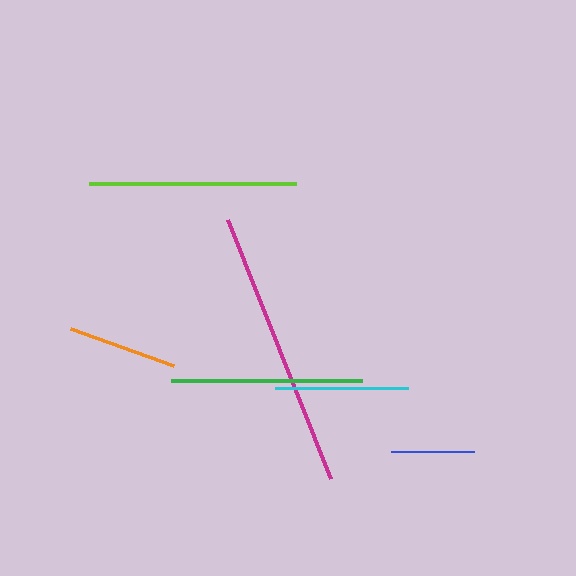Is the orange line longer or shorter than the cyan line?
The cyan line is longer than the orange line.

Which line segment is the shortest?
The blue line is the shortest at approximately 83 pixels.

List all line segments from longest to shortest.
From longest to shortest: magenta, lime, green, cyan, orange, blue.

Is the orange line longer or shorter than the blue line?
The orange line is longer than the blue line.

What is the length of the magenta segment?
The magenta segment is approximately 279 pixels long.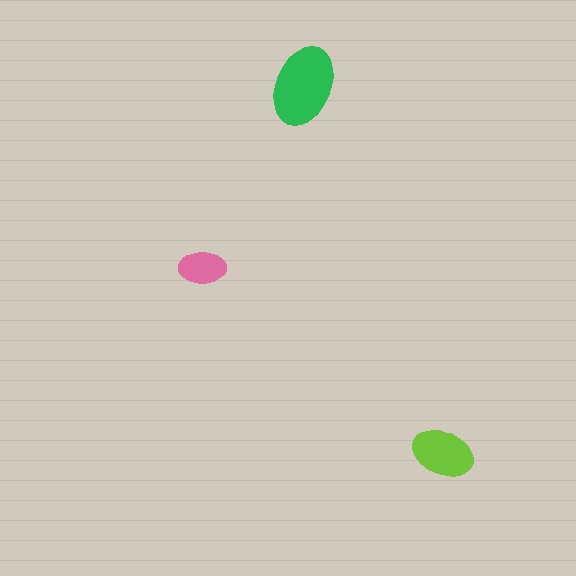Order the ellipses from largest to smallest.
the green one, the lime one, the pink one.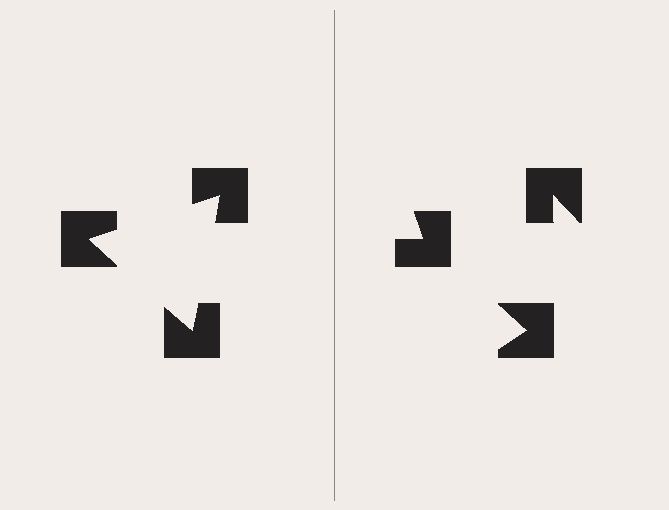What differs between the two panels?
The notched squares are positioned identically on both sides; only the wedge orientations differ. On the left they align to a triangle; on the right they are misaligned.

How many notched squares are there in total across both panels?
6 — 3 on each side.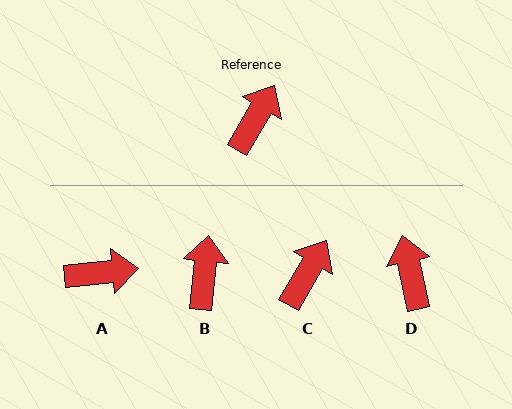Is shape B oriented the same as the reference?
No, it is off by about 24 degrees.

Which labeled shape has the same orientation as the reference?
C.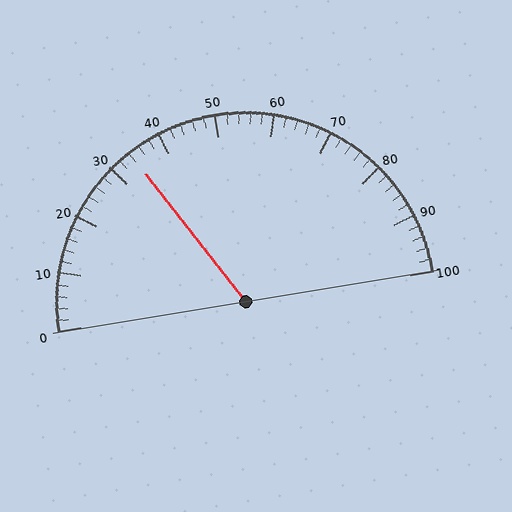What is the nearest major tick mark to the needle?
The nearest major tick mark is 30.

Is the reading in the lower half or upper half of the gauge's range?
The reading is in the lower half of the range (0 to 100).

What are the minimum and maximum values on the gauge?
The gauge ranges from 0 to 100.